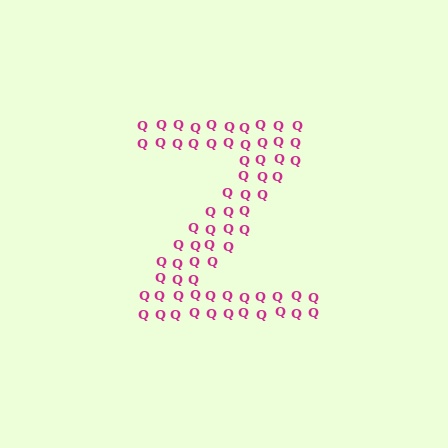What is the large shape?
The large shape is the letter Z.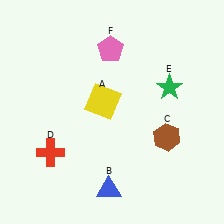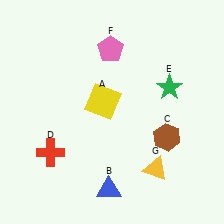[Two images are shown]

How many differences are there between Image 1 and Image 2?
There is 1 difference between the two images.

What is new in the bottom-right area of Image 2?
A yellow triangle (G) was added in the bottom-right area of Image 2.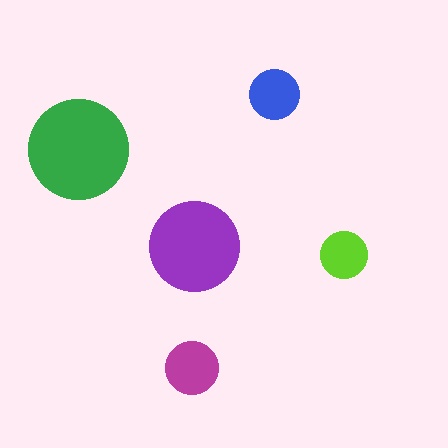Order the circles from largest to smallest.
the green one, the purple one, the magenta one, the blue one, the lime one.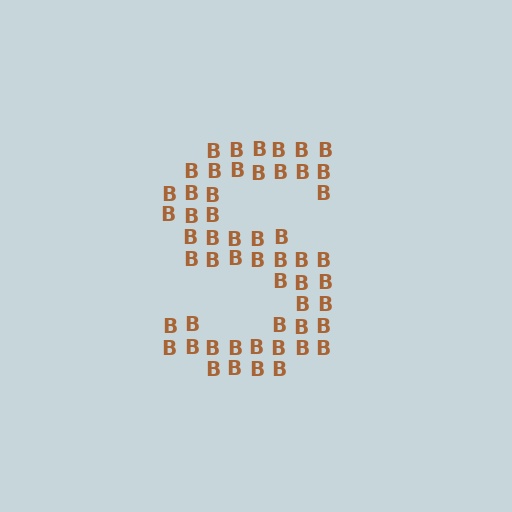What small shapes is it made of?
It is made of small letter B's.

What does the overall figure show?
The overall figure shows the letter S.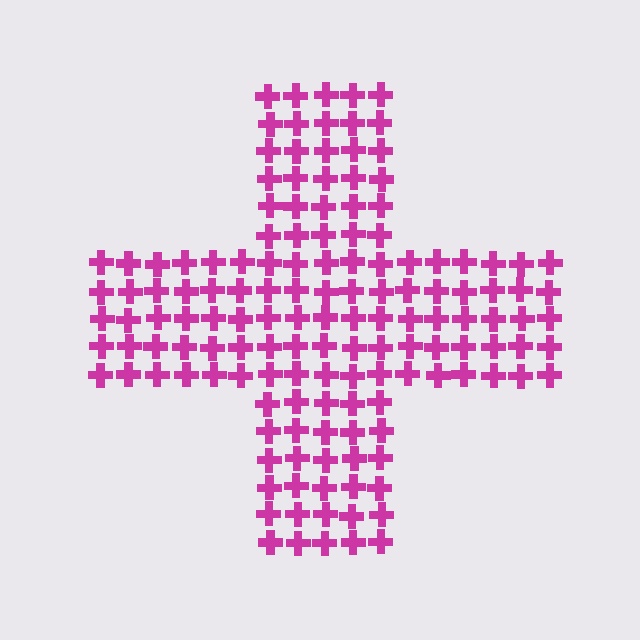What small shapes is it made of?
It is made of small crosses.